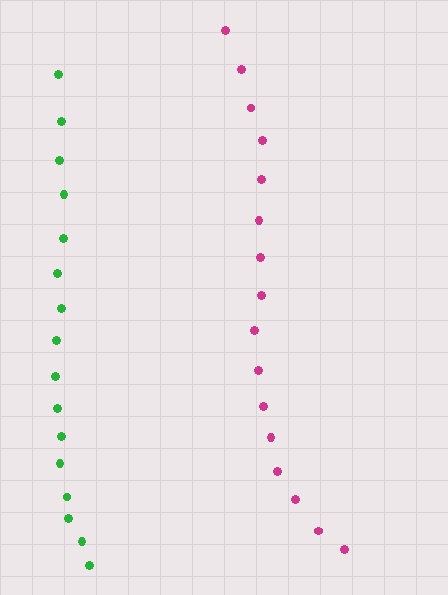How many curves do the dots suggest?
There are 2 distinct paths.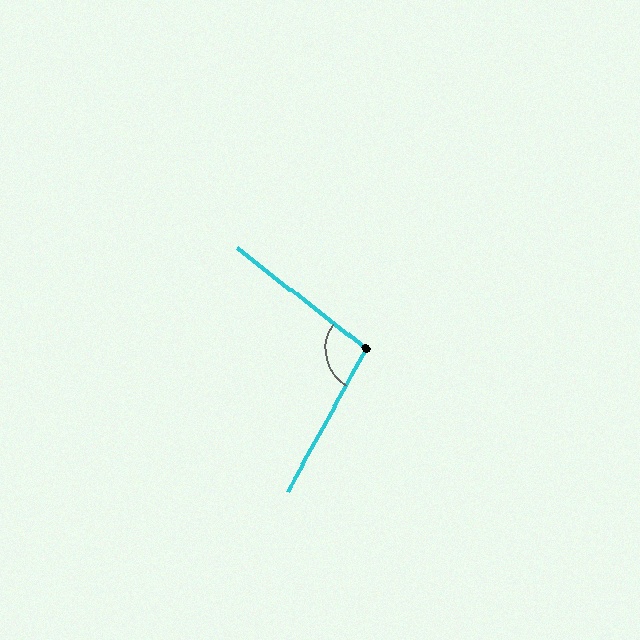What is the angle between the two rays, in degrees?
Approximately 99 degrees.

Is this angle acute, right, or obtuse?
It is obtuse.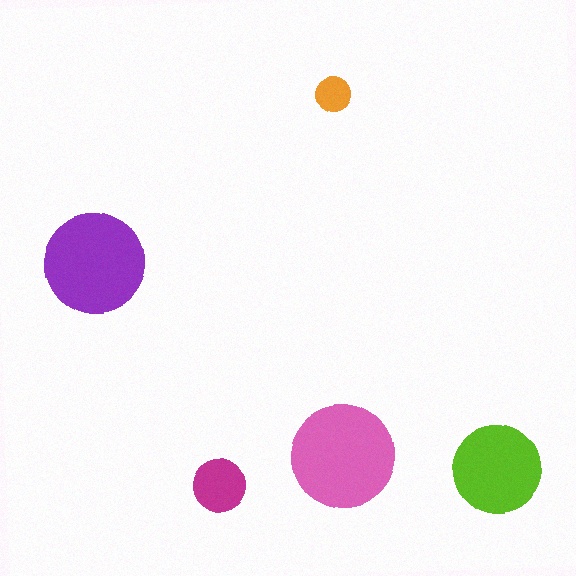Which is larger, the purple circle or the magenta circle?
The purple one.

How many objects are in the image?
There are 5 objects in the image.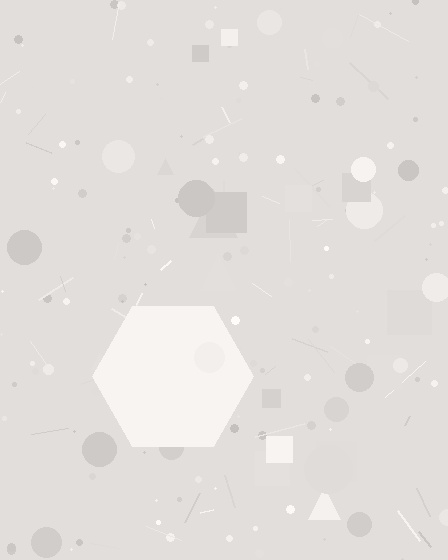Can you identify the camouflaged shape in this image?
The camouflaged shape is a hexagon.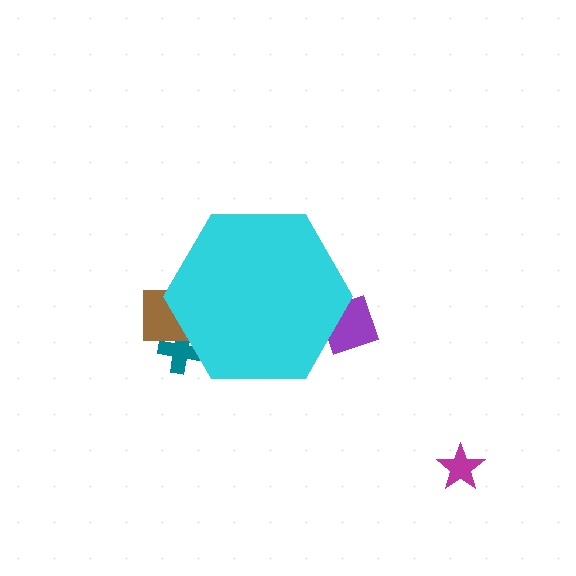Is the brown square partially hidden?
Yes, the brown square is partially hidden behind the cyan hexagon.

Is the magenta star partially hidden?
No, the magenta star is fully visible.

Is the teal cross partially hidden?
Yes, the teal cross is partially hidden behind the cyan hexagon.